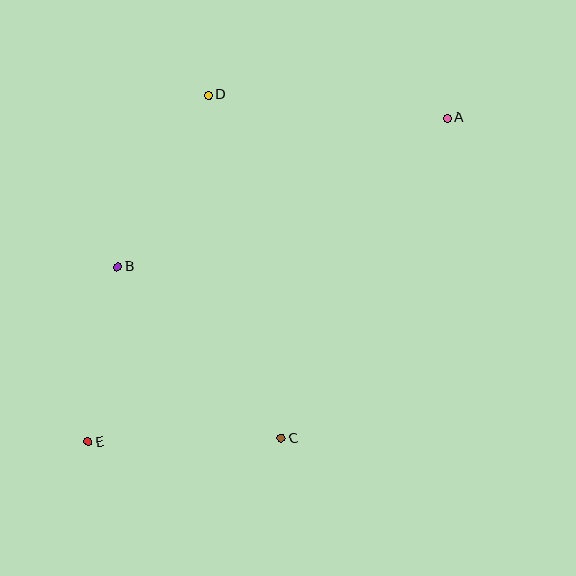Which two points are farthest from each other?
Points A and E are farthest from each other.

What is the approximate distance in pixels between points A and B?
The distance between A and B is approximately 361 pixels.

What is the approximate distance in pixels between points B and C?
The distance between B and C is approximately 237 pixels.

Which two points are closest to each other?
Points B and E are closest to each other.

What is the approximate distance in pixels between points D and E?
The distance between D and E is approximately 367 pixels.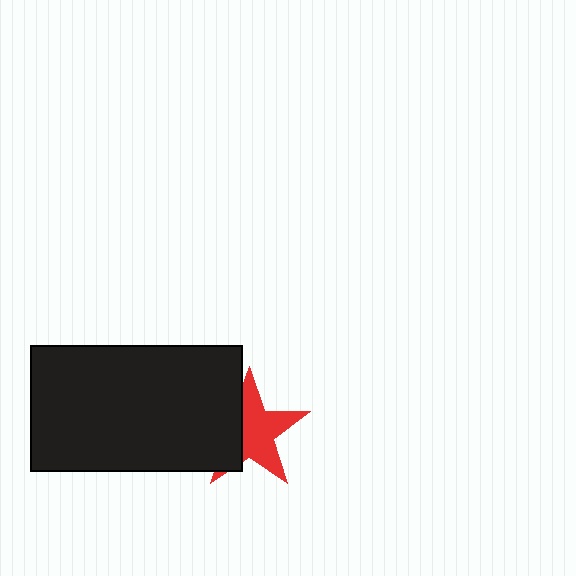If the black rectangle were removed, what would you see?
You would see the complete red star.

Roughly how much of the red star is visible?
About half of it is visible (roughly 61%).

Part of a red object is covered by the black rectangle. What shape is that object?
It is a star.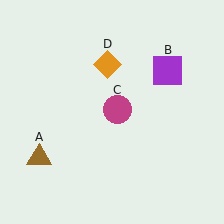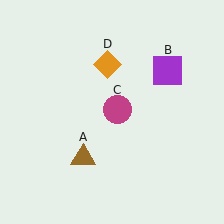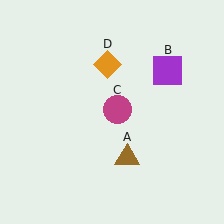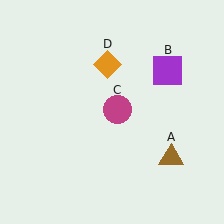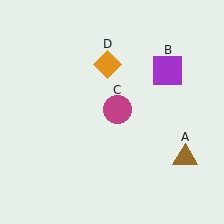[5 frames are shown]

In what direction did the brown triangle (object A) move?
The brown triangle (object A) moved right.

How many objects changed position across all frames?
1 object changed position: brown triangle (object A).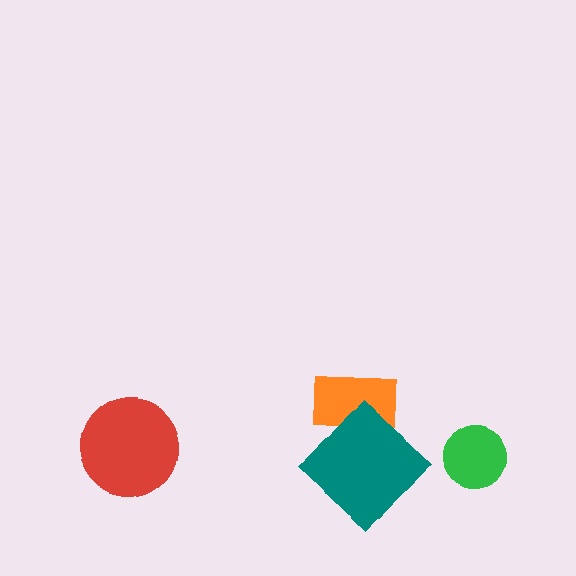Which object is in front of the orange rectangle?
The teal diamond is in front of the orange rectangle.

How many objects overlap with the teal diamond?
1 object overlaps with the teal diamond.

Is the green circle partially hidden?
No, no other shape covers it.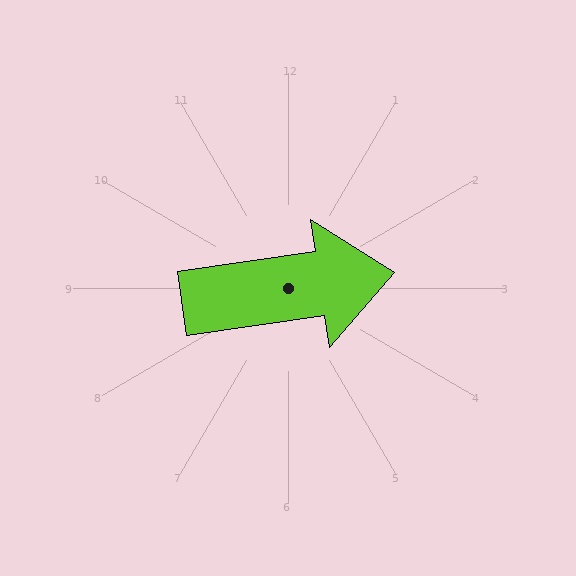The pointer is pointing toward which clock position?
Roughly 3 o'clock.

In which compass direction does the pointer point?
East.